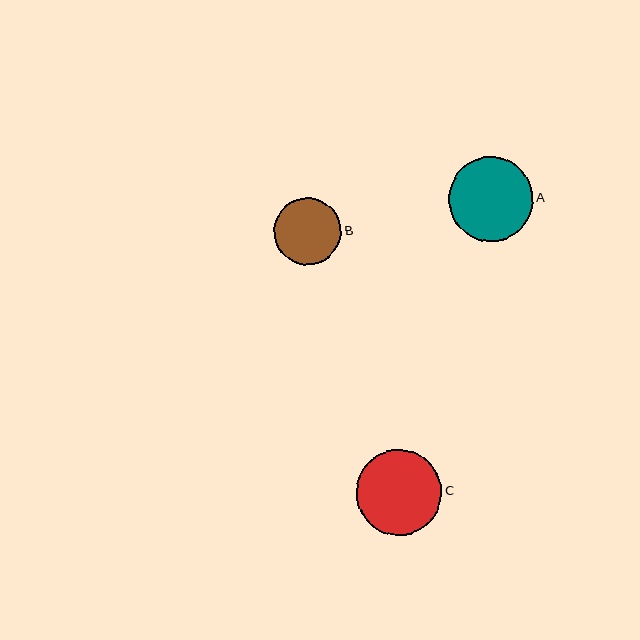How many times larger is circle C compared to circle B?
Circle C is approximately 1.3 times the size of circle B.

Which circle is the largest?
Circle C is the largest with a size of approximately 86 pixels.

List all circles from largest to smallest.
From largest to smallest: C, A, B.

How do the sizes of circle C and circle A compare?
Circle C and circle A are approximately the same size.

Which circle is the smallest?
Circle B is the smallest with a size of approximately 67 pixels.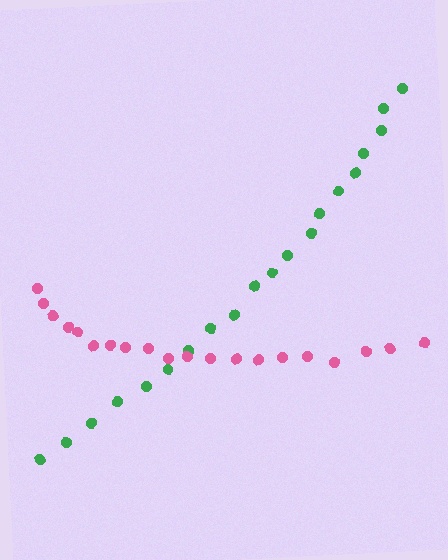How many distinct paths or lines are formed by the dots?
There are 2 distinct paths.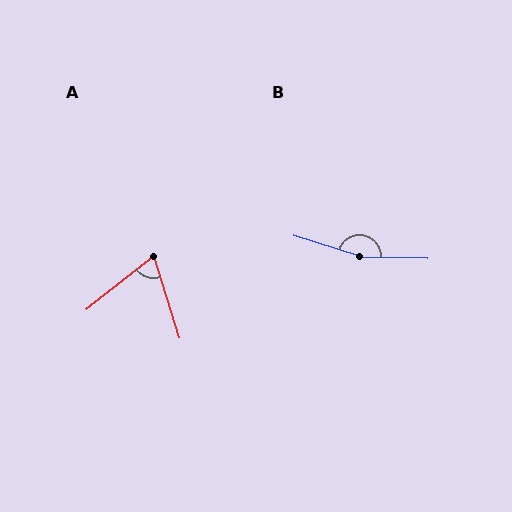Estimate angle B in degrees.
Approximately 164 degrees.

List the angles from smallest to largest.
A (69°), B (164°).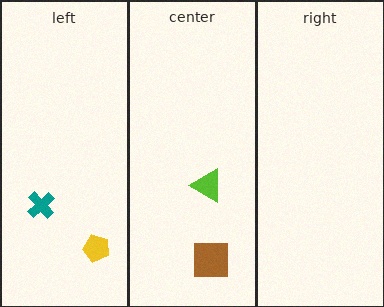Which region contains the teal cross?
The left region.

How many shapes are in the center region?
2.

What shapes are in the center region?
The brown square, the lime triangle.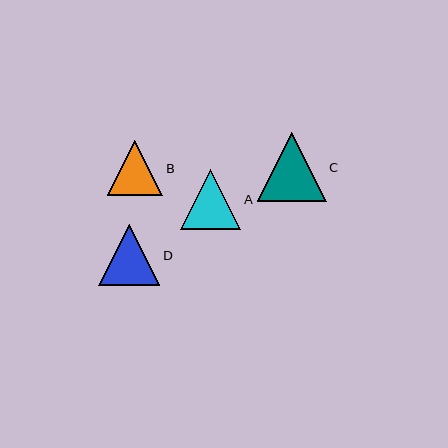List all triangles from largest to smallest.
From largest to smallest: C, D, A, B.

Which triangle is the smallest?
Triangle B is the smallest with a size of approximately 55 pixels.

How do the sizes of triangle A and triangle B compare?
Triangle A and triangle B are approximately the same size.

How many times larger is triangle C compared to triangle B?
Triangle C is approximately 1.3 times the size of triangle B.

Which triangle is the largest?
Triangle C is the largest with a size of approximately 69 pixels.